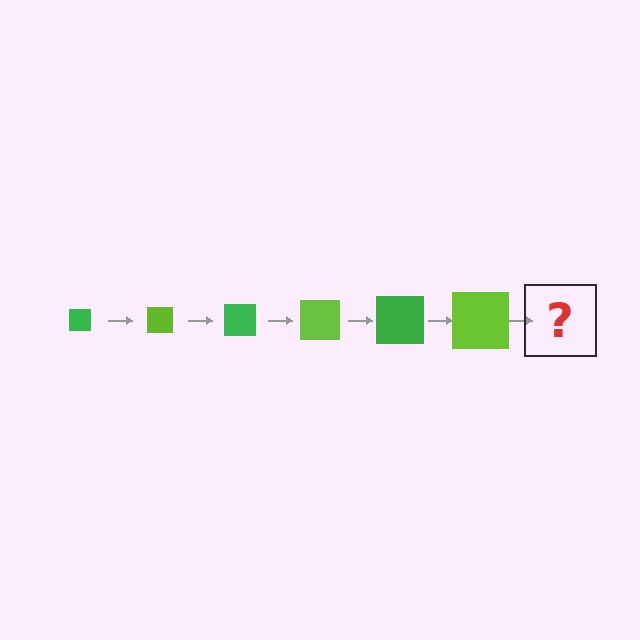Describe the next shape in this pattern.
It should be a green square, larger than the previous one.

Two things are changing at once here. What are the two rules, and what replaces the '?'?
The two rules are that the square grows larger each step and the color cycles through green and lime. The '?' should be a green square, larger than the previous one.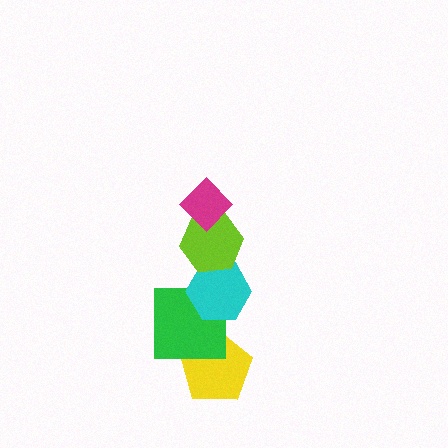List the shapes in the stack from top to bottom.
From top to bottom: the magenta diamond, the lime hexagon, the cyan hexagon, the green square, the yellow pentagon.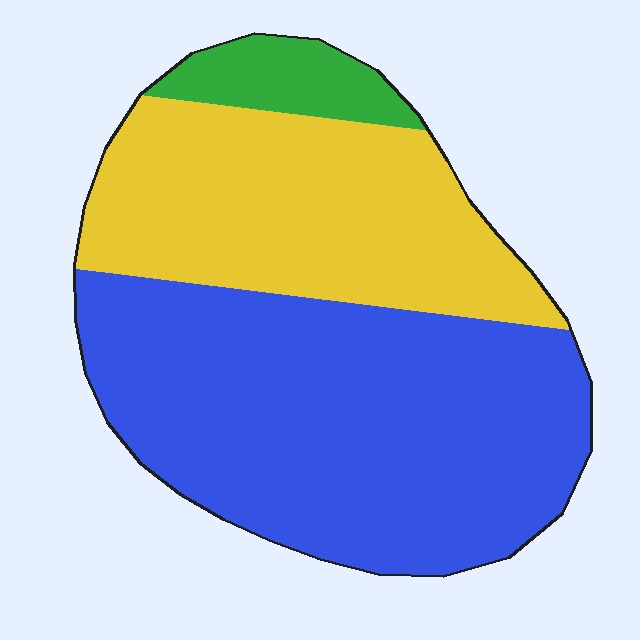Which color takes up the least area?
Green, at roughly 10%.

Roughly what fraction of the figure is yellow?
Yellow takes up between a third and a half of the figure.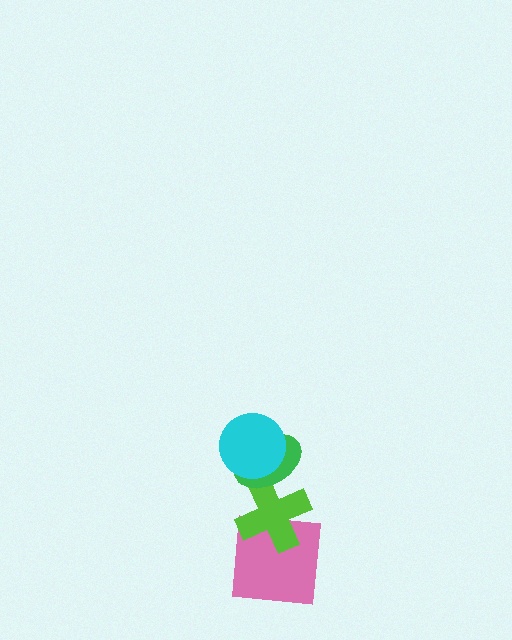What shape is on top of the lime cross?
The green ellipse is on top of the lime cross.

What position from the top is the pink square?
The pink square is 4th from the top.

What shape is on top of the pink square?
The lime cross is on top of the pink square.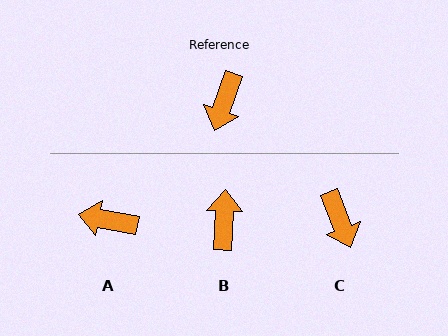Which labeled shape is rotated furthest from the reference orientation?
B, about 163 degrees away.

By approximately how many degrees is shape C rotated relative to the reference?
Approximately 41 degrees counter-clockwise.